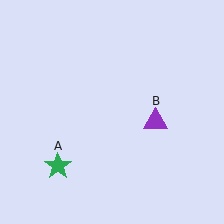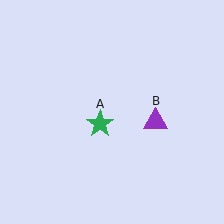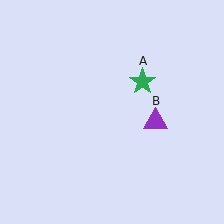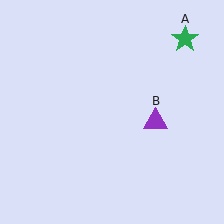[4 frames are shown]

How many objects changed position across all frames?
1 object changed position: green star (object A).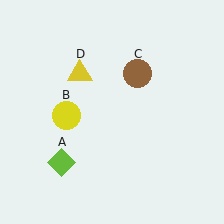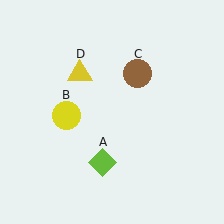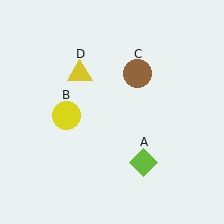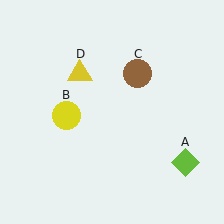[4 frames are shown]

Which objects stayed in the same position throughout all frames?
Yellow circle (object B) and brown circle (object C) and yellow triangle (object D) remained stationary.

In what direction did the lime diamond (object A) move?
The lime diamond (object A) moved right.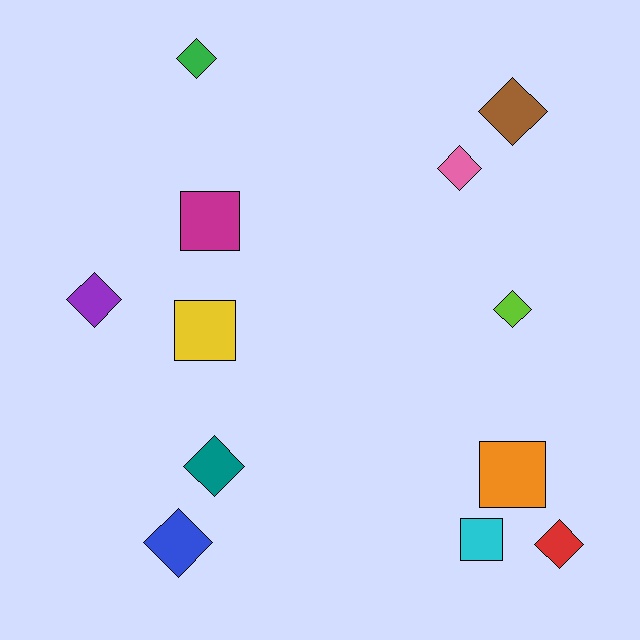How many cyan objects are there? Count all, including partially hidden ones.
There is 1 cyan object.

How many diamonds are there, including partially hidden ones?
There are 8 diamonds.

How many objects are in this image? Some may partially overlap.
There are 12 objects.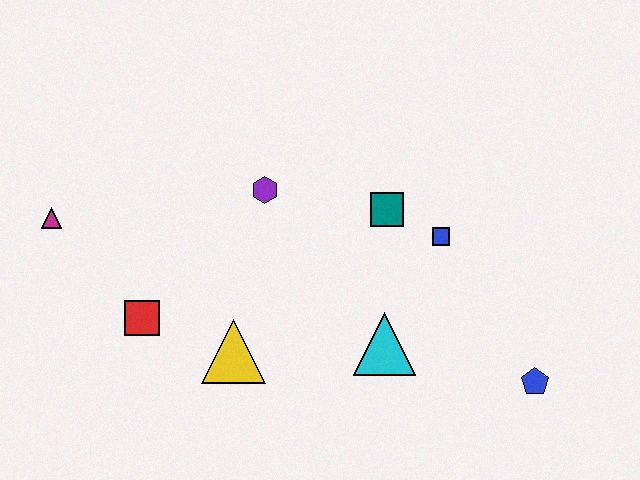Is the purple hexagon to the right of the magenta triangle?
Yes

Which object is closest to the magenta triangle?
The red square is closest to the magenta triangle.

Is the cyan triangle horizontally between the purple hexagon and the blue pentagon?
Yes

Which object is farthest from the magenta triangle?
The blue pentagon is farthest from the magenta triangle.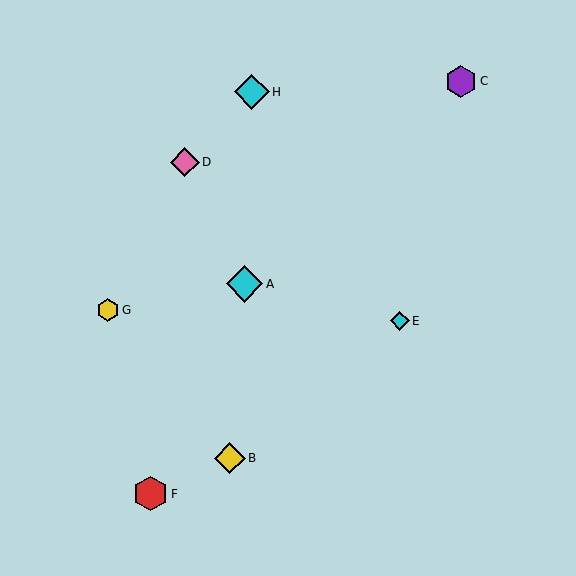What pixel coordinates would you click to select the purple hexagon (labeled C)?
Click at (461, 81) to select the purple hexagon C.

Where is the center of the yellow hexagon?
The center of the yellow hexagon is at (108, 310).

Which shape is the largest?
The cyan diamond (labeled A) is the largest.